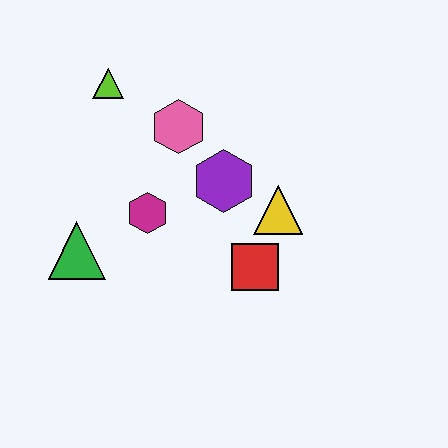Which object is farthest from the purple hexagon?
The green triangle is farthest from the purple hexagon.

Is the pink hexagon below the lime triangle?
Yes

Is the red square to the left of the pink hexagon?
No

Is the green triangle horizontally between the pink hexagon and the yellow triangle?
No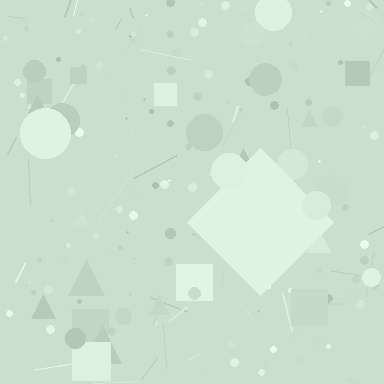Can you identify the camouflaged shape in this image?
The camouflaged shape is a diamond.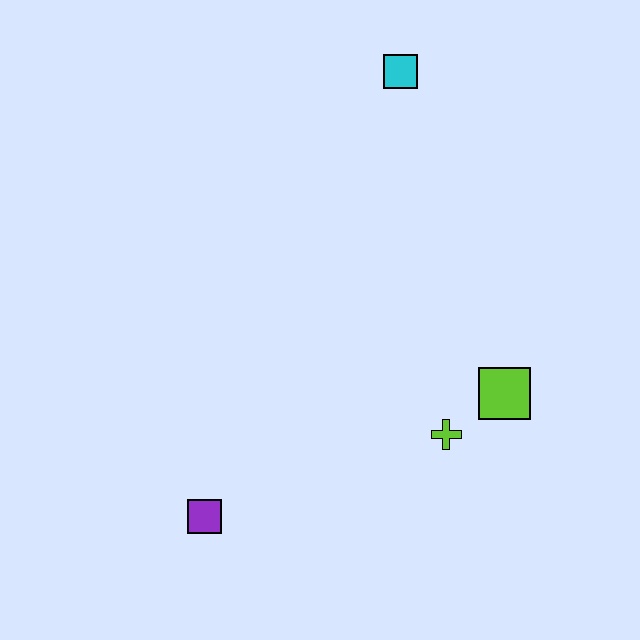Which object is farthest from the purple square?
The cyan square is farthest from the purple square.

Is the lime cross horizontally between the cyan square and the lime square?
Yes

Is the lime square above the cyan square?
No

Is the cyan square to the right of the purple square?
Yes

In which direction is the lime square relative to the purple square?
The lime square is to the right of the purple square.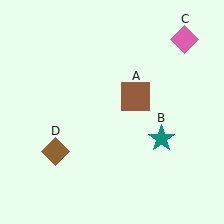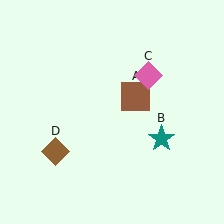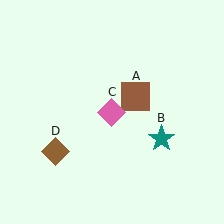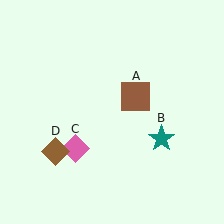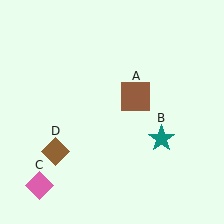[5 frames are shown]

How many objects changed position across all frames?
1 object changed position: pink diamond (object C).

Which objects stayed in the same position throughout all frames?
Brown square (object A) and teal star (object B) and brown diamond (object D) remained stationary.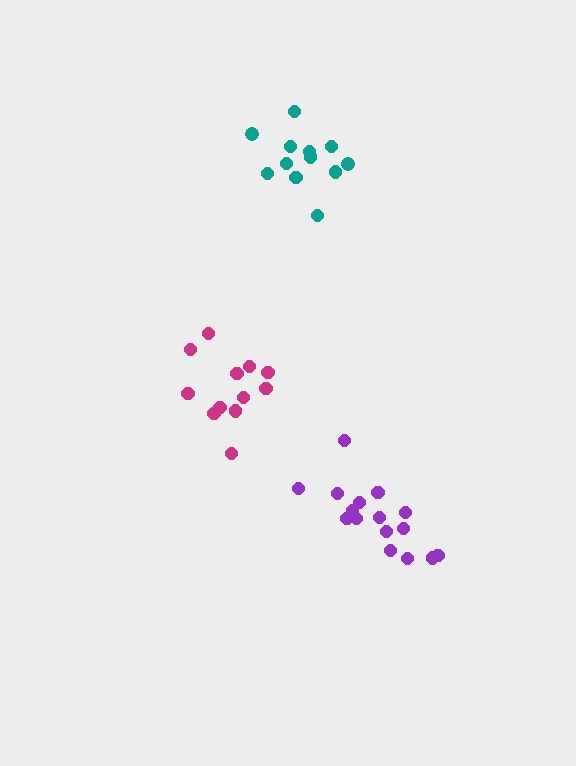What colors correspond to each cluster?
The clusters are colored: magenta, teal, purple.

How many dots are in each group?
Group 1: 12 dots, Group 2: 12 dots, Group 3: 16 dots (40 total).